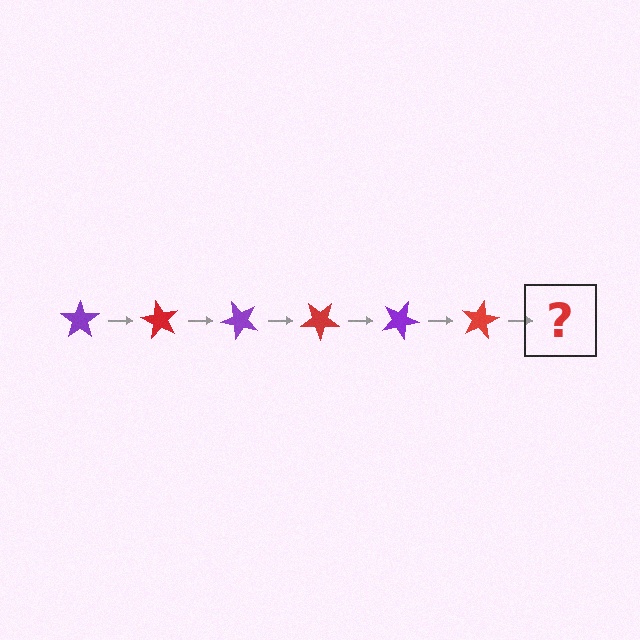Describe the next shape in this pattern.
It should be a purple star, rotated 360 degrees from the start.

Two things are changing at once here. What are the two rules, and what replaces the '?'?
The two rules are that it rotates 60 degrees each step and the color cycles through purple and red. The '?' should be a purple star, rotated 360 degrees from the start.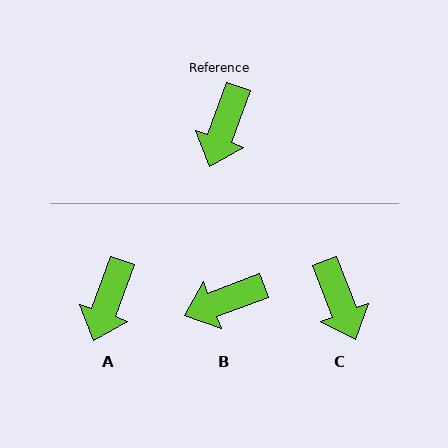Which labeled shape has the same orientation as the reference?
A.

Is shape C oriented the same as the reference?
No, it is off by about 41 degrees.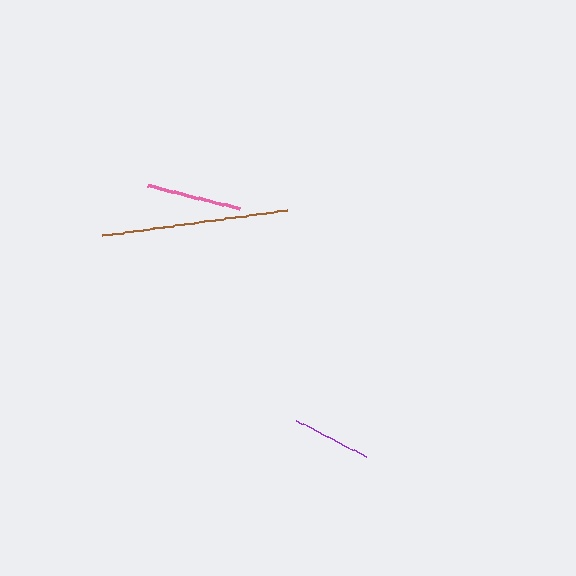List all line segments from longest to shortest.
From longest to shortest: brown, pink, purple.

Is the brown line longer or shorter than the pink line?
The brown line is longer than the pink line.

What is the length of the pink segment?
The pink segment is approximately 95 pixels long.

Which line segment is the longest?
The brown line is the longest at approximately 187 pixels.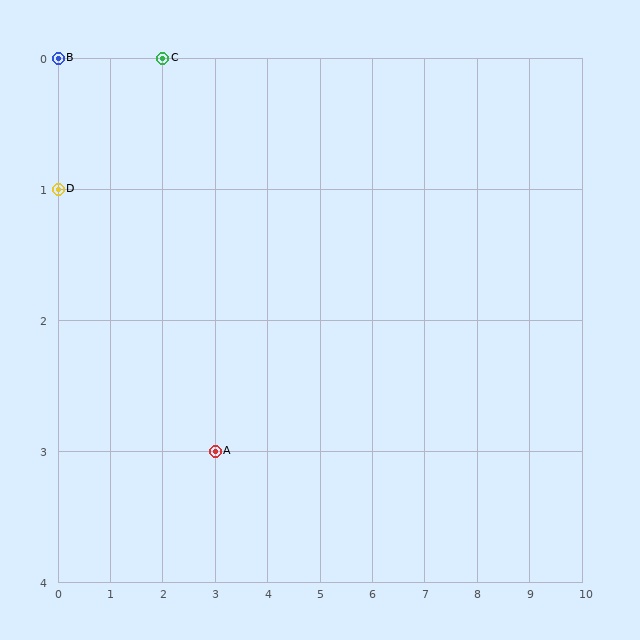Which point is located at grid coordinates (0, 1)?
Point D is at (0, 1).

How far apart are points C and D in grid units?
Points C and D are 2 columns and 1 row apart (about 2.2 grid units diagonally).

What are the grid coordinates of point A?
Point A is at grid coordinates (3, 3).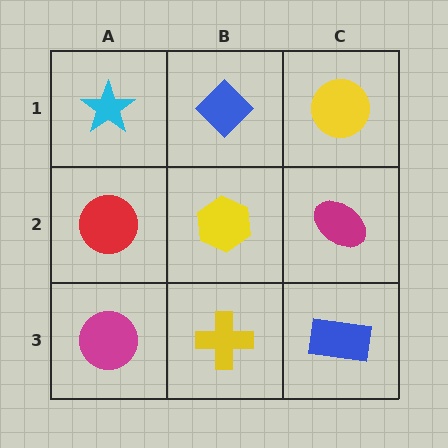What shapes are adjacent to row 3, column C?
A magenta ellipse (row 2, column C), a yellow cross (row 3, column B).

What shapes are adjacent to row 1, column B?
A yellow hexagon (row 2, column B), a cyan star (row 1, column A), a yellow circle (row 1, column C).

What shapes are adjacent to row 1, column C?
A magenta ellipse (row 2, column C), a blue diamond (row 1, column B).